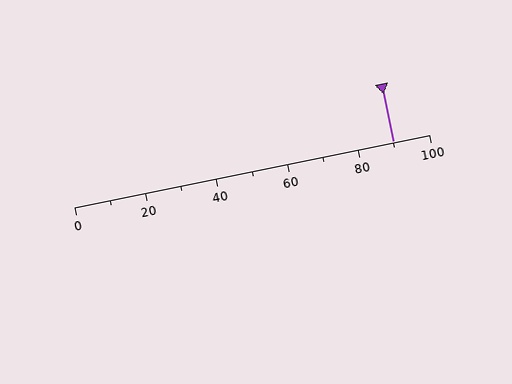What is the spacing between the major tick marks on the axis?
The major ticks are spaced 20 apart.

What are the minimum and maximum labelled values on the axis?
The axis runs from 0 to 100.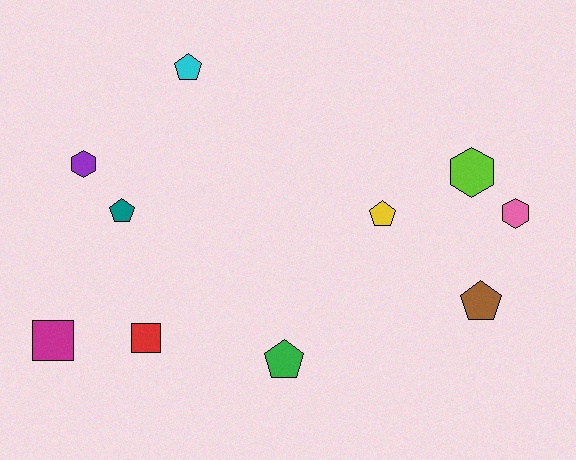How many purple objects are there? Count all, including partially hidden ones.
There is 1 purple object.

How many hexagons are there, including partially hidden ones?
There are 3 hexagons.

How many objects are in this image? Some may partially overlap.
There are 10 objects.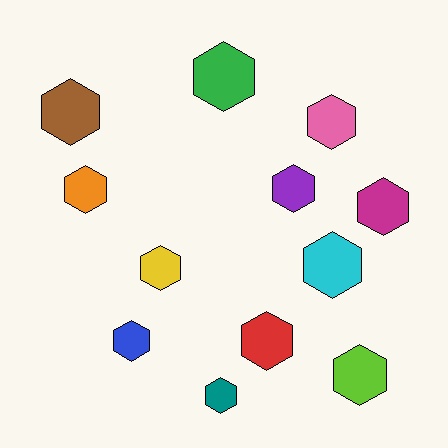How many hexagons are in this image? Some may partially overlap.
There are 12 hexagons.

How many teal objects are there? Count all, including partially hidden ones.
There is 1 teal object.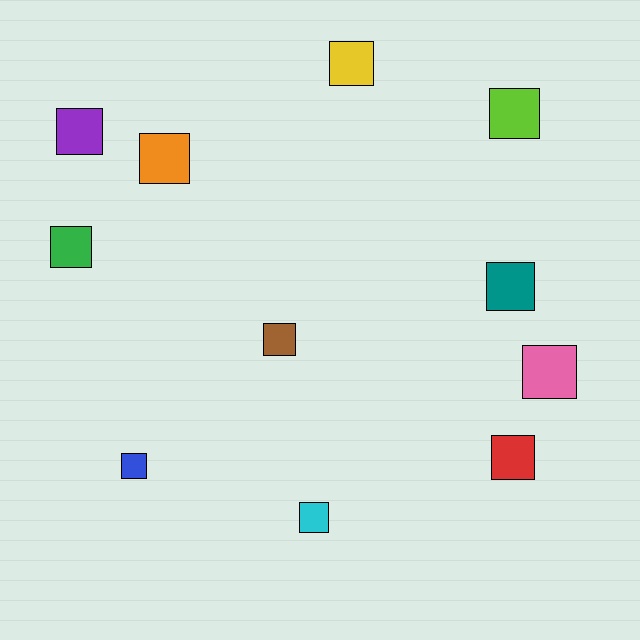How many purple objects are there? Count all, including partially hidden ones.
There is 1 purple object.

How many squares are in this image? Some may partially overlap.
There are 11 squares.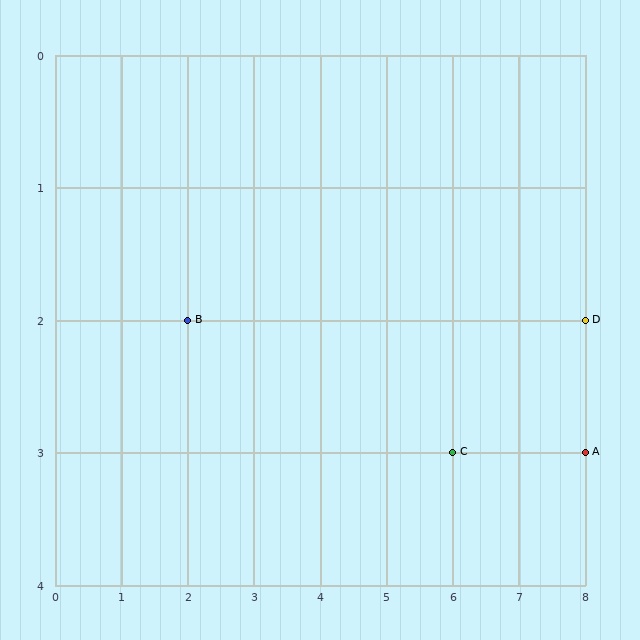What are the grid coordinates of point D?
Point D is at grid coordinates (8, 2).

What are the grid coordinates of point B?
Point B is at grid coordinates (2, 2).